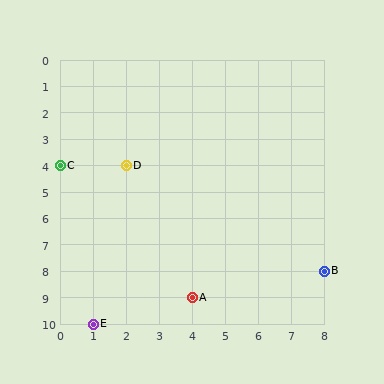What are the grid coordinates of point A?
Point A is at grid coordinates (4, 9).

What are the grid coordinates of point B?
Point B is at grid coordinates (8, 8).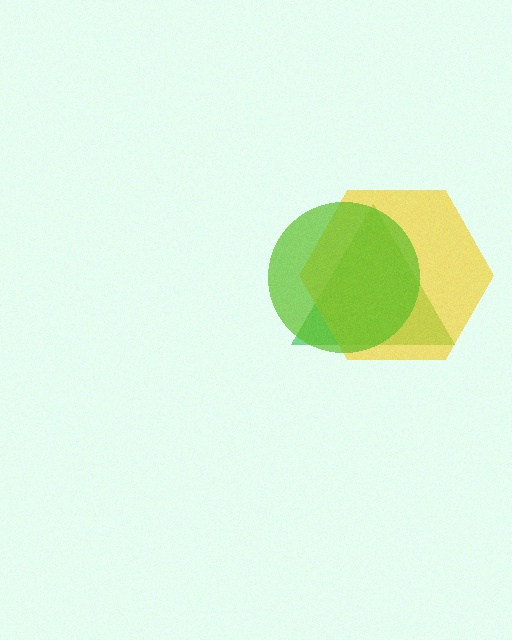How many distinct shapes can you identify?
There are 3 distinct shapes: a green triangle, a yellow hexagon, a lime circle.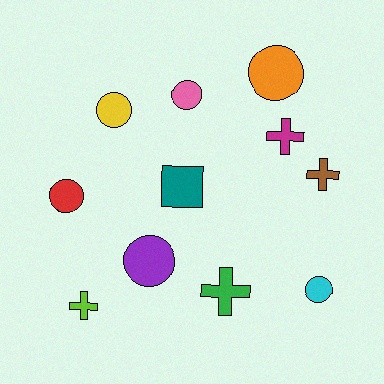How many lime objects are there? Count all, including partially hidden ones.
There is 1 lime object.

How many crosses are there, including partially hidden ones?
There are 4 crosses.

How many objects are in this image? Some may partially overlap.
There are 11 objects.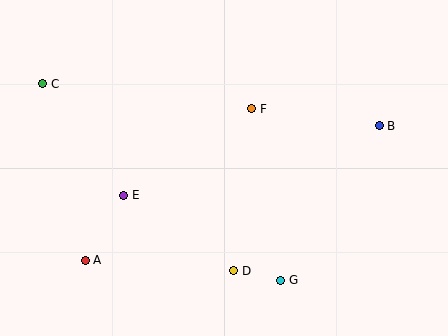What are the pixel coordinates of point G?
Point G is at (281, 280).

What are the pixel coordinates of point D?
Point D is at (234, 271).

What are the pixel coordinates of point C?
Point C is at (43, 84).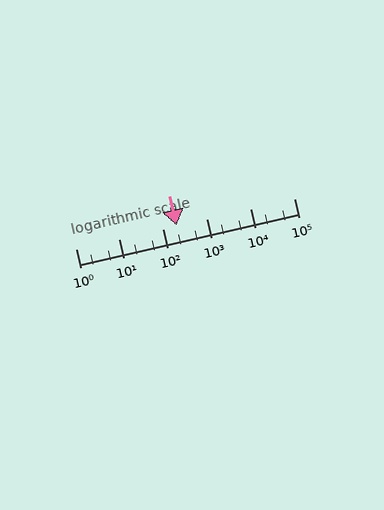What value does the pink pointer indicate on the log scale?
The pointer indicates approximately 200.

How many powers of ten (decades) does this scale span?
The scale spans 5 decades, from 1 to 100000.